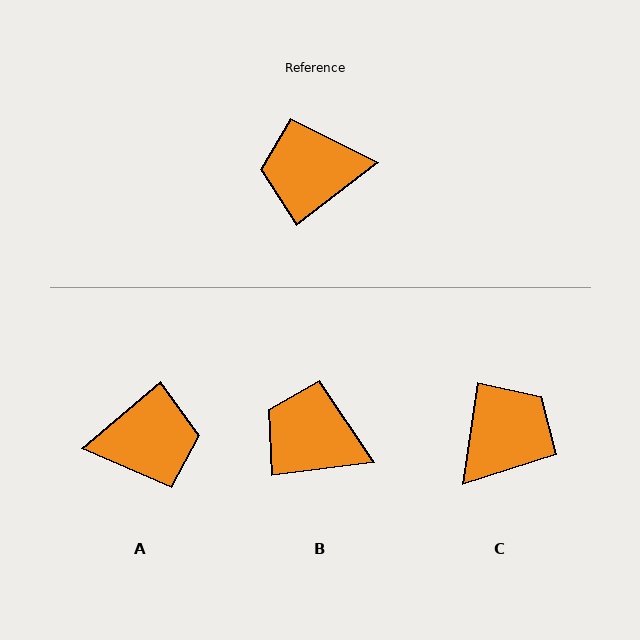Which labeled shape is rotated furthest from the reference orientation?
A, about 177 degrees away.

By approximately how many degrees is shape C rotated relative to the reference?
Approximately 136 degrees clockwise.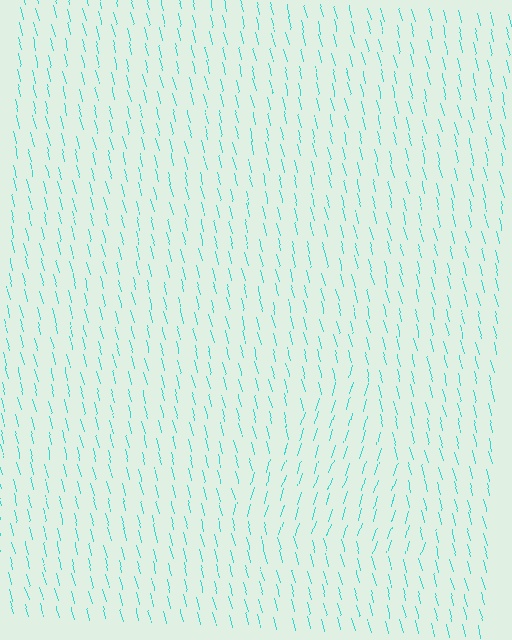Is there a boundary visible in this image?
Yes, there is a texture boundary formed by a change in line orientation.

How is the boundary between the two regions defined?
The boundary is defined purely by a change in line orientation (approximately 32 degrees difference). All lines are the same color and thickness.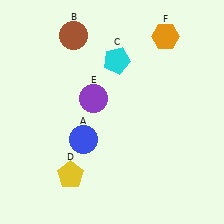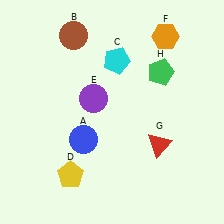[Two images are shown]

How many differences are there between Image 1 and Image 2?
There are 2 differences between the two images.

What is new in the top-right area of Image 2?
A green pentagon (H) was added in the top-right area of Image 2.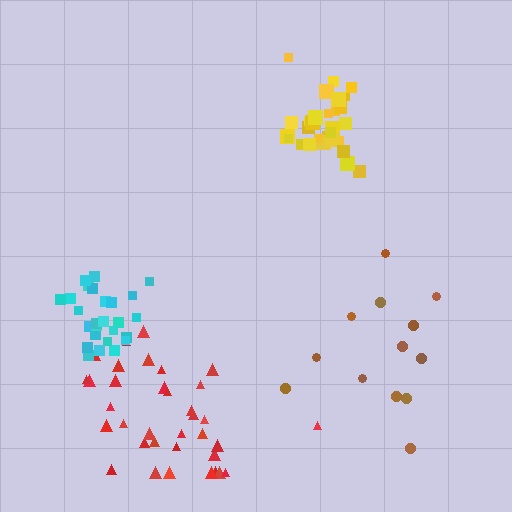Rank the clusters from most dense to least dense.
yellow, cyan, red, brown.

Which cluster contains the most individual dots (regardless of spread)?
Red (35).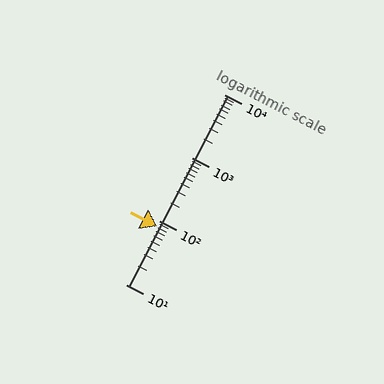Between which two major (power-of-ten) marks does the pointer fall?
The pointer is between 10 and 100.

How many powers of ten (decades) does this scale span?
The scale spans 3 decades, from 10 to 10000.